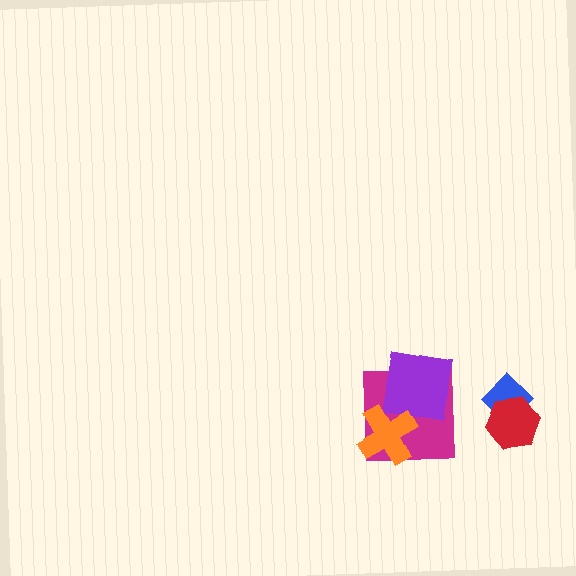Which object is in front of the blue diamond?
The red hexagon is in front of the blue diamond.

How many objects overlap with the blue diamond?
1 object overlaps with the blue diamond.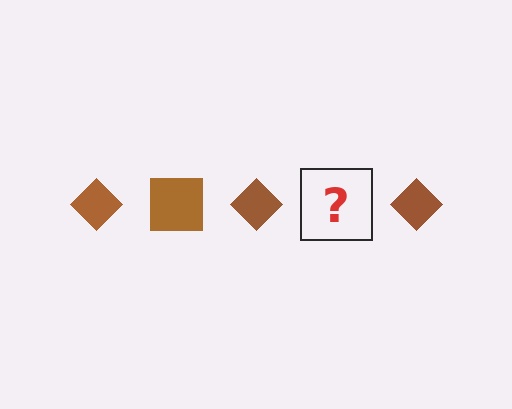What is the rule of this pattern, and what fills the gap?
The rule is that the pattern cycles through diamond, square shapes in brown. The gap should be filled with a brown square.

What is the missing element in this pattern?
The missing element is a brown square.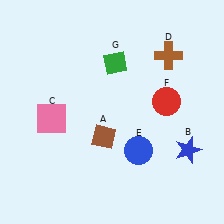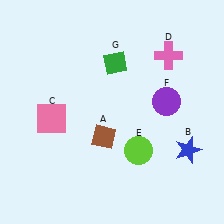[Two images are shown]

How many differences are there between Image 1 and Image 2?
There are 3 differences between the two images.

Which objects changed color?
D changed from brown to pink. E changed from blue to lime. F changed from red to purple.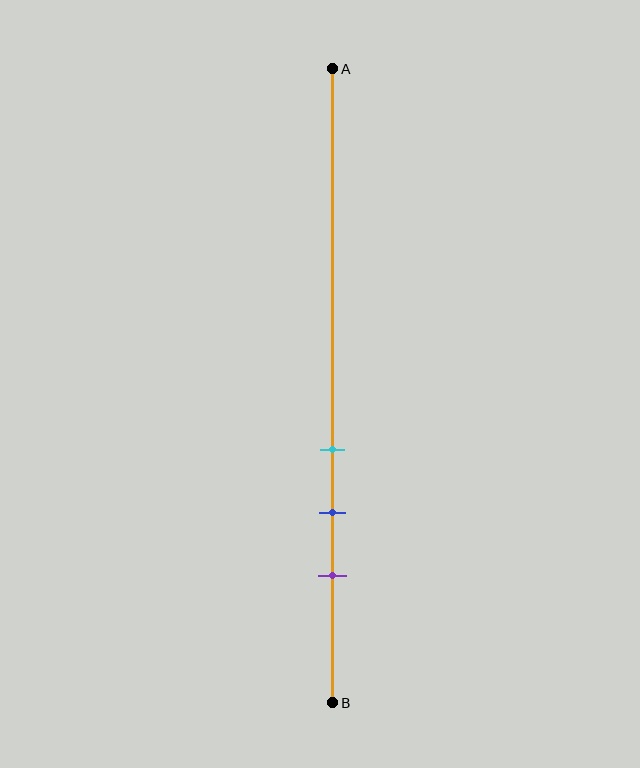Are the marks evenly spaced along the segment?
Yes, the marks are approximately evenly spaced.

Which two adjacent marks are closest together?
The cyan and blue marks are the closest adjacent pair.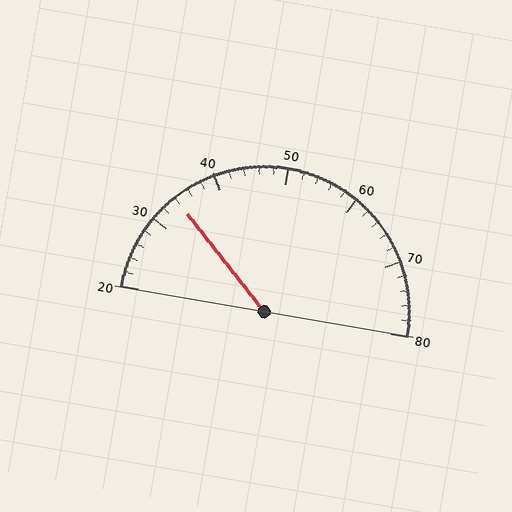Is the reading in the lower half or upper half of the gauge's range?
The reading is in the lower half of the range (20 to 80).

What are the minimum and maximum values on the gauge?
The gauge ranges from 20 to 80.